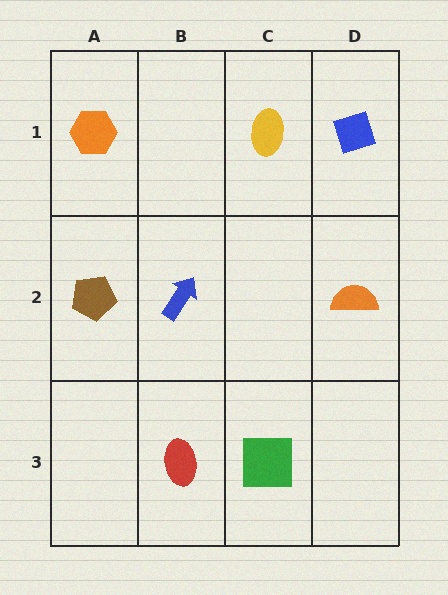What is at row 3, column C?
A green square.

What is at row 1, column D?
A blue diamond.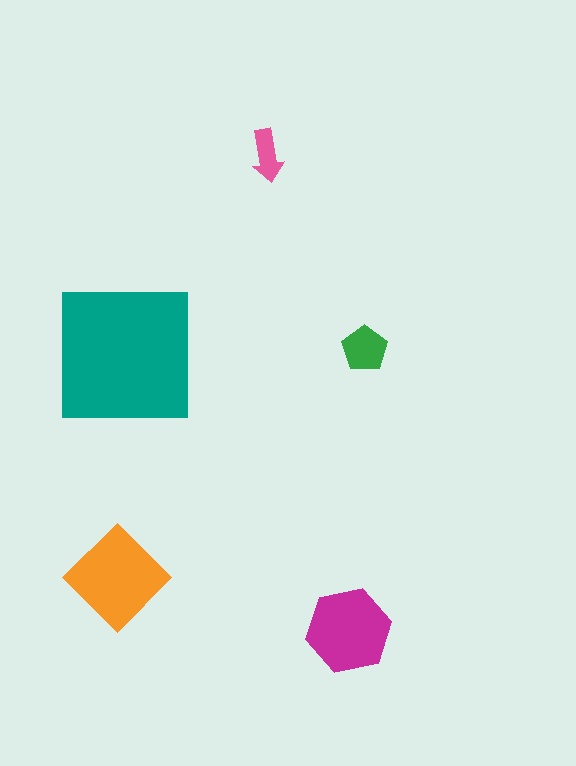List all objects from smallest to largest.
The pink arrow, the green pentagon, the magenta hexagon, the orange diamond, the teal square.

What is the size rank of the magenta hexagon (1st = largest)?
3rd.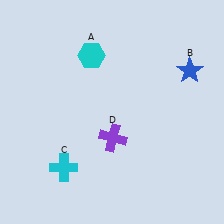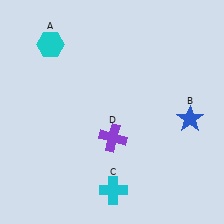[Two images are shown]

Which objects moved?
The objects that moved are: the cyan hexagon (A), the blue star (B), the cyan cross (C).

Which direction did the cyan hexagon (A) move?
The cyan hexagon (A) moved left.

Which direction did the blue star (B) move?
The blue star (B) moved down.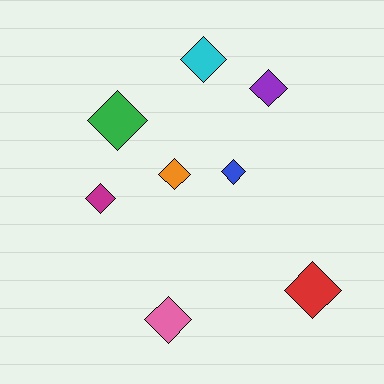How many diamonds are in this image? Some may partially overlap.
There are 8 diamonds.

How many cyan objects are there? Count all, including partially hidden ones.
There is 1 cyan object.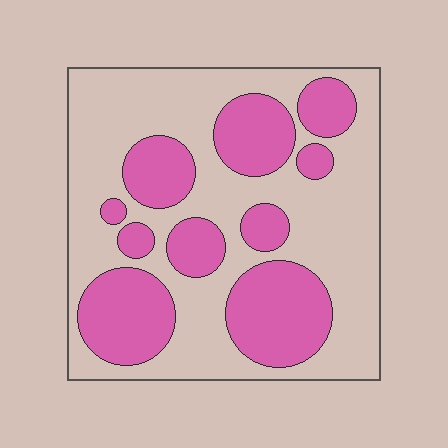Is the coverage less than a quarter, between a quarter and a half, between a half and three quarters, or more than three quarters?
Between a quarter and a half.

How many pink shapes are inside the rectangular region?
10.